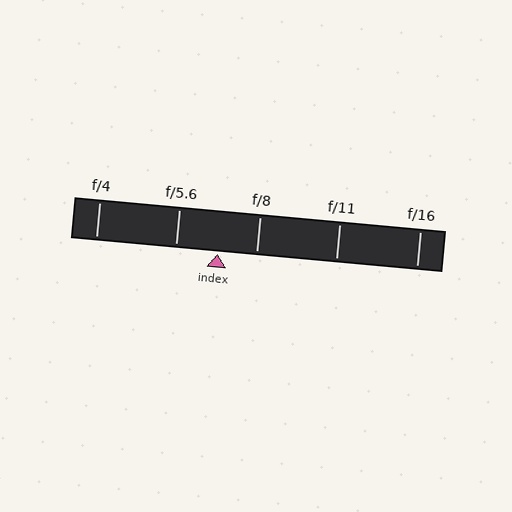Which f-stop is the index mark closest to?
The index mark is closest to f/8.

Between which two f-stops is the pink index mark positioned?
The index mark is between f/5.6 and f/8.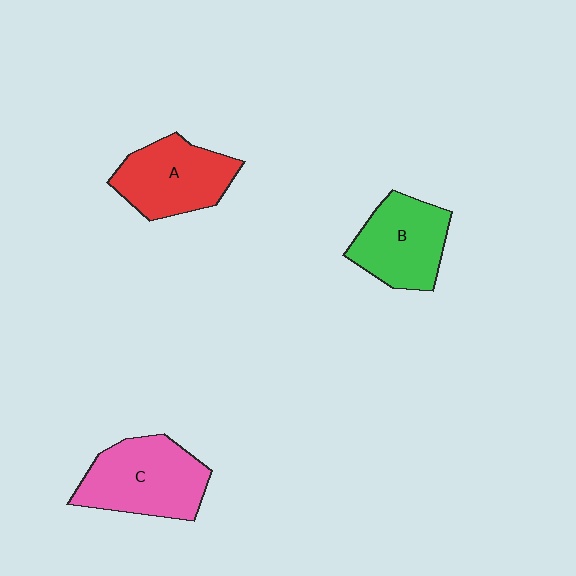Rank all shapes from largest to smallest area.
From largest to smallest: C (pink), A (red), B (green).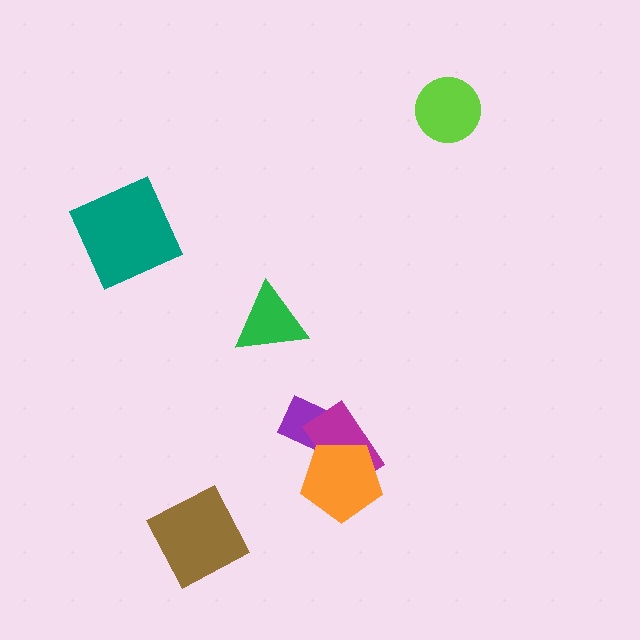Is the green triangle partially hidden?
No, no other shape covers it.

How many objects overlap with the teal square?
0 objects overlap with the teal square.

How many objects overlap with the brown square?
0 objects overlap with the brown square.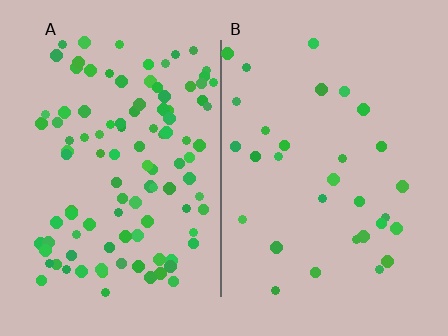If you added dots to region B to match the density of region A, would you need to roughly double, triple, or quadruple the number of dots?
Approximately triple.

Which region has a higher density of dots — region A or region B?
A (the left).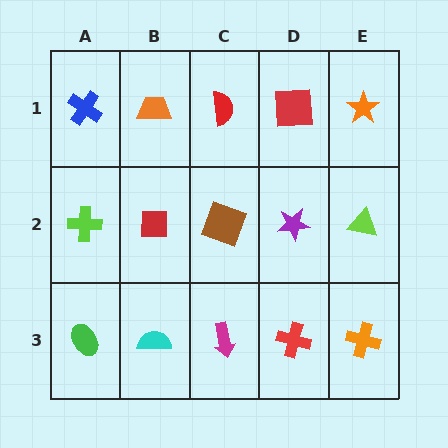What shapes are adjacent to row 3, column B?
A red square (row 2, column B), a green ellipse (row 3, column A), a magenta arrow (row 3, column C).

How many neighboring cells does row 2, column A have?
3.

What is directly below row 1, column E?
A lime triangle.